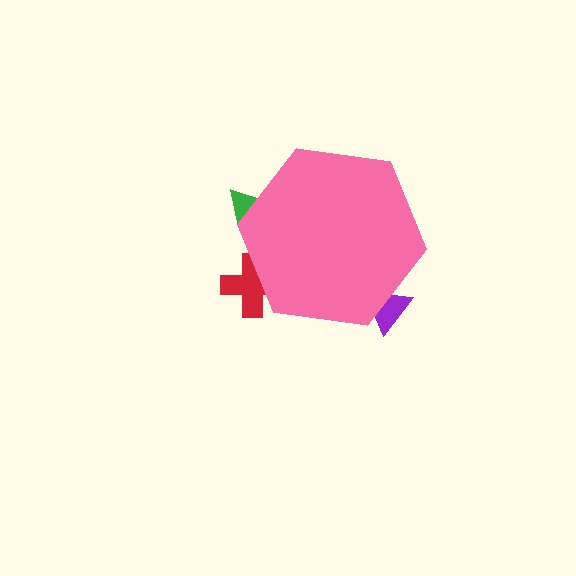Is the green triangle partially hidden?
Yes, the green triangle is partially hidden behind the pink hexagon.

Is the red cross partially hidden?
Yes, the red cross is partially hidden behind the pink hexagon.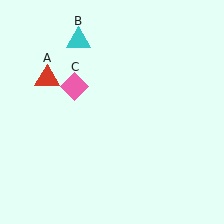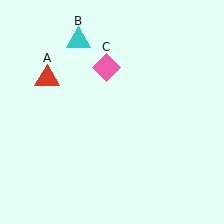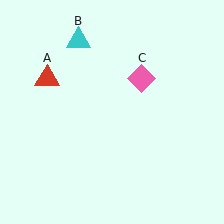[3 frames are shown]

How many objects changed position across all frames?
1 object changed position: pink diamond (object C).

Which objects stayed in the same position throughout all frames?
Red triangle (object A) and cyan triangle (object B) remained stationary.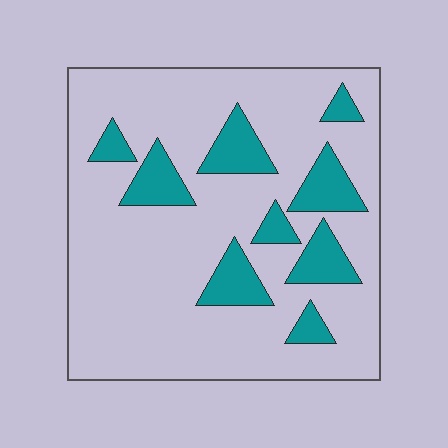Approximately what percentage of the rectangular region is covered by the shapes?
Approximately 20%.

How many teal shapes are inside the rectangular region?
9.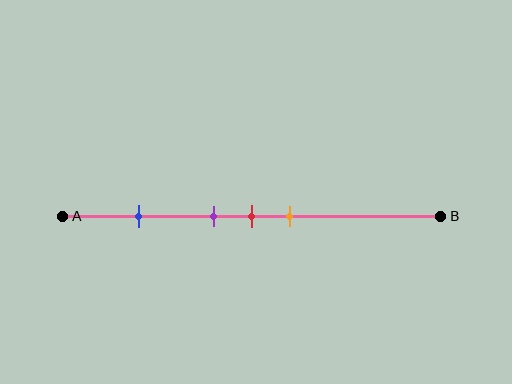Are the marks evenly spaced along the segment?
No, the marks are not evenly spaced.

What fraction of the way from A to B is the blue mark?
The blue mark is approximately 20% (0.2) of the way from A to B.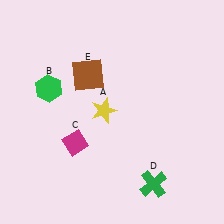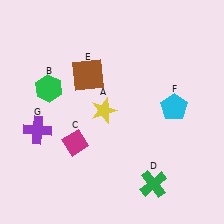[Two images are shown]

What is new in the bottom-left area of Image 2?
A purple cross (G) was added in the bottom-left area of Image 2.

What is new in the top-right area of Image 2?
A cyan pentagon (F) was added in the top-right area of Image 2.